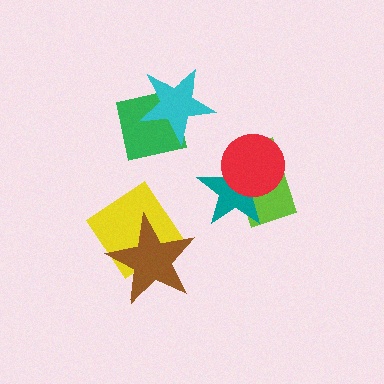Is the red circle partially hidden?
No, no other shape covers it.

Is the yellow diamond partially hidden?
Yes, it is partially covered by another shape.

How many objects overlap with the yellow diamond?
1 object overlaps with the yellow diamond.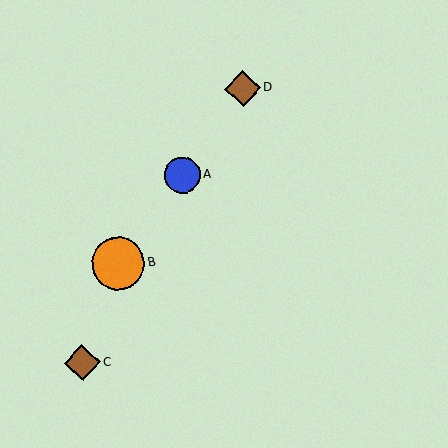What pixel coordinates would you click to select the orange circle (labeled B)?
Click at (118, 263) to select the orange circle B.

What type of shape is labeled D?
Shape D is a brown diamond.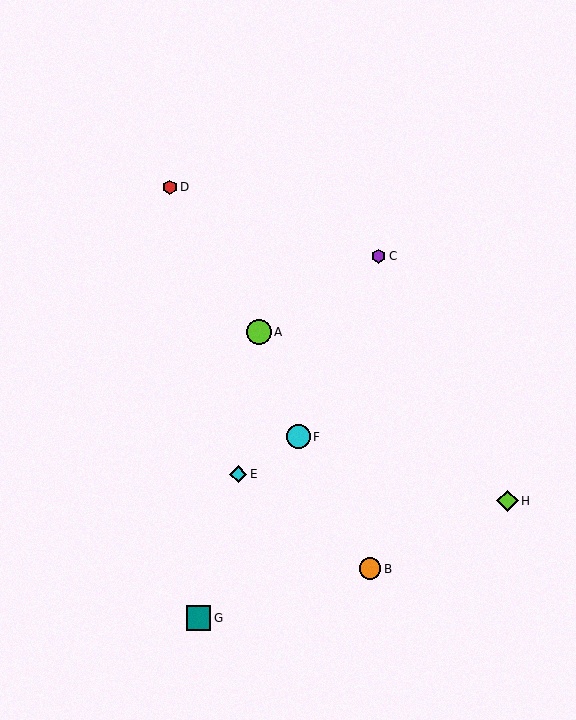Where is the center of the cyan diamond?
The center of the cyan diamond is at (238, 474).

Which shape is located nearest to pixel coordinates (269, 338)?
The lime circle (labeled A) at (259, 332) is nearest to that location.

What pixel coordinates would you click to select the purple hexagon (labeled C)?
Click at (379, 256) to select the purple hexagon C.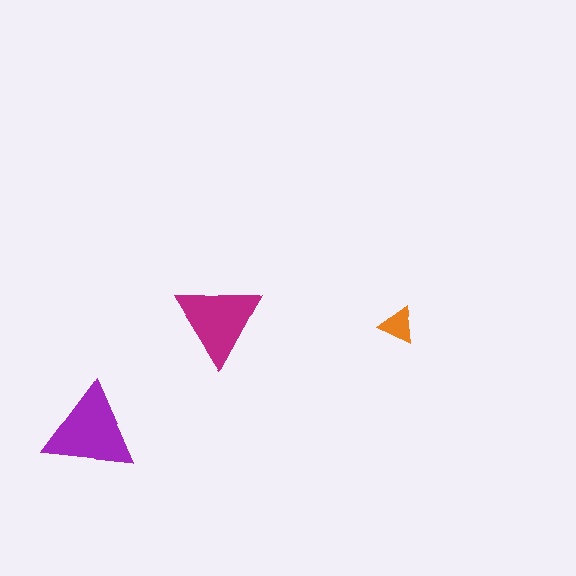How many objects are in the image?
There are 3 objects in the image.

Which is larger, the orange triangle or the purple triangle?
The purple one.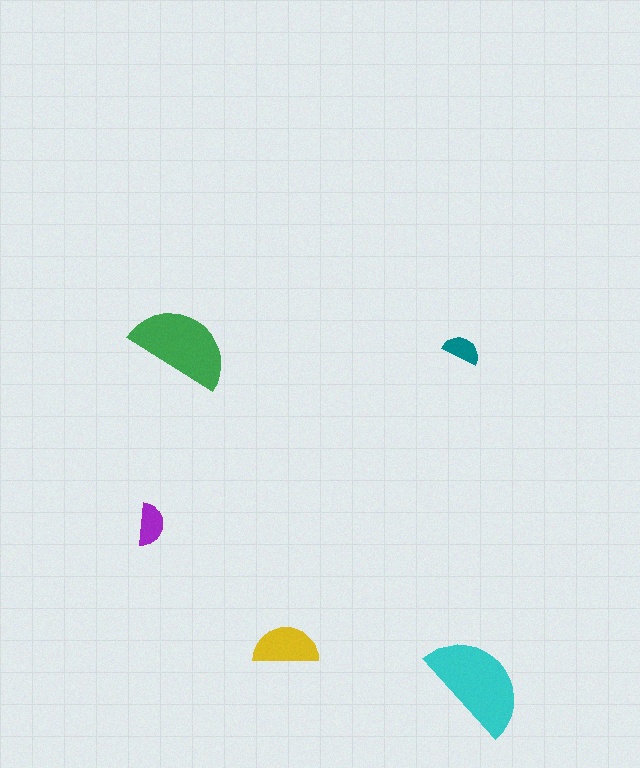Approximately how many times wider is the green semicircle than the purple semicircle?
About 2.5 times wider.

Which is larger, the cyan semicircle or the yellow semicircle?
The cyan one.